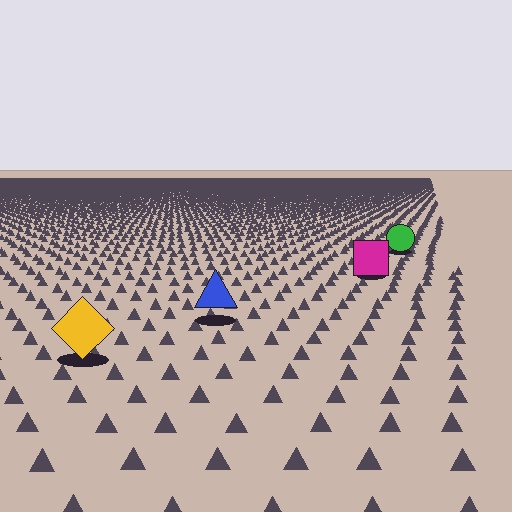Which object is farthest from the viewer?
The green circle is farthest from the viewer. It appears smaller and the ground texture around it is denser.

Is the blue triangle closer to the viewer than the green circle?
Yes. The blue triangle is closer — you can tell from the texture gradient: the ground texture is coarser near it.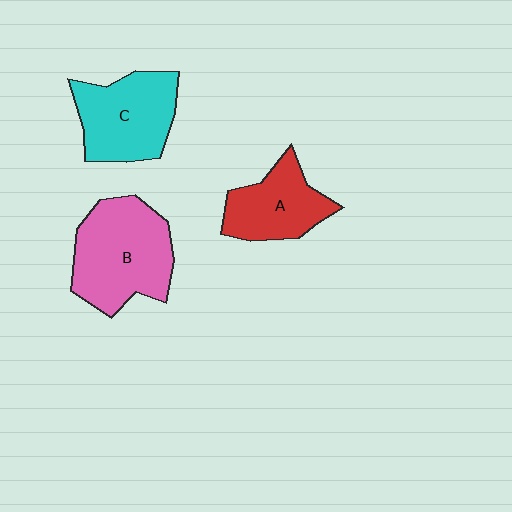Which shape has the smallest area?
Shape A (red).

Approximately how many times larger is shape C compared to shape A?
Approximately 1.2 times.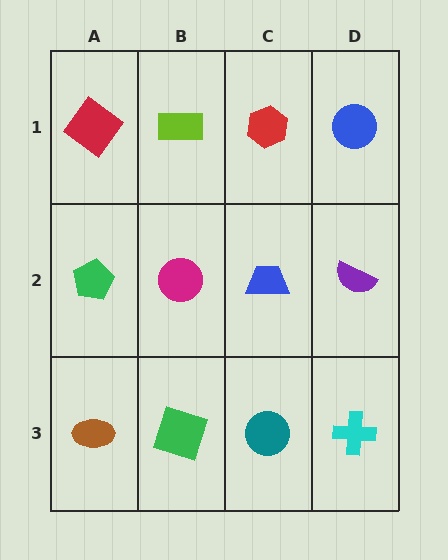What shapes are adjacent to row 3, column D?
A purple semicircle (row 2, column D), a teal circle (row 3, column C).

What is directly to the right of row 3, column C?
A cyan cross.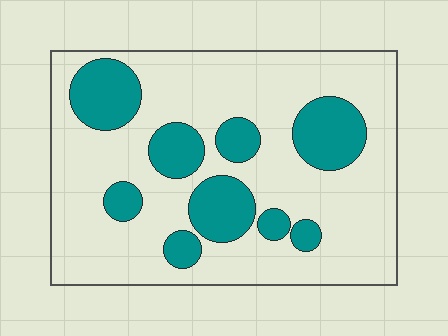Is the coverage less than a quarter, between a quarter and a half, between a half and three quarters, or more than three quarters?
Between a quarter and a half.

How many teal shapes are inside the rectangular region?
9.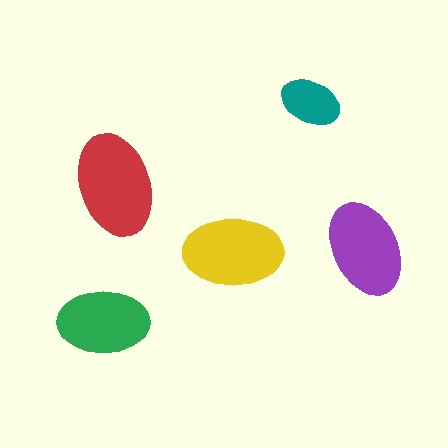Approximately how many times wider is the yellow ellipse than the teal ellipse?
About 1.5 times wider.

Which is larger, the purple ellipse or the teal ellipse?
The purple one.